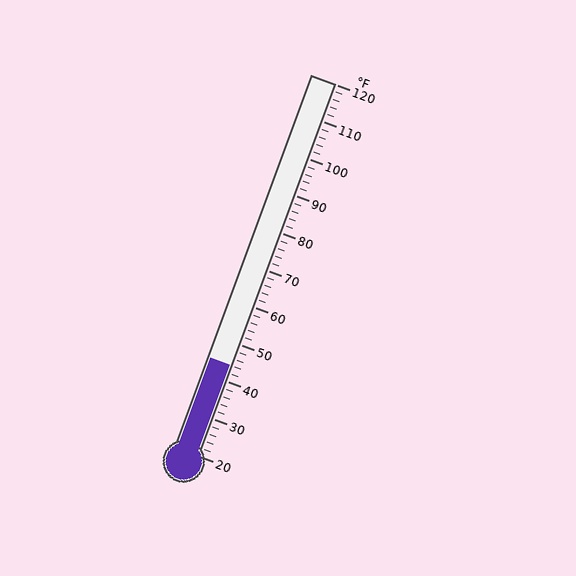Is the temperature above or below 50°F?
The temperature is below 50°F.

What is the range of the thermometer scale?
The thermometer scale ranges from 20°F to 120°F.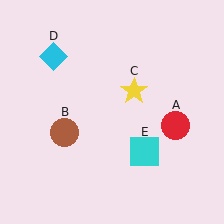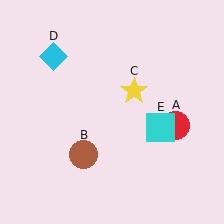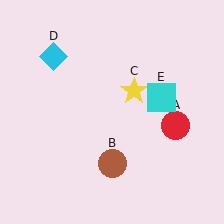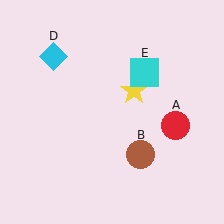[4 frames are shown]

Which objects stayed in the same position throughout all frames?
Red circle (object A) and yellow star (object C) and cyan diamond (object D) remained stationary.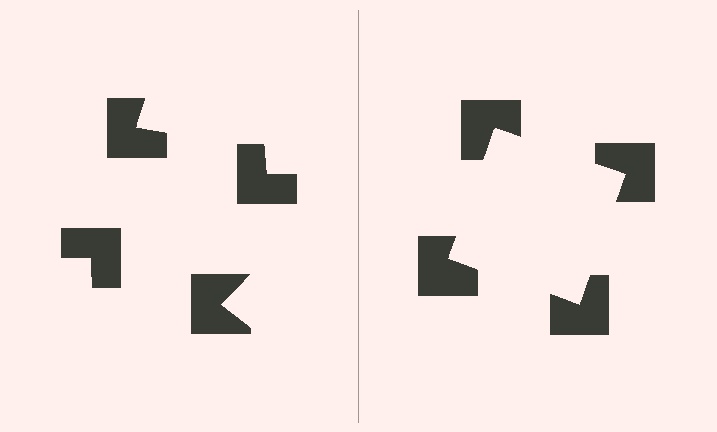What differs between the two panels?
The notched squares are positioned identically on both sides; only the wedge orientations differ. On the right they align to a square; on the left they are misaligned.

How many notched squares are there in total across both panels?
8 — 4 on each side.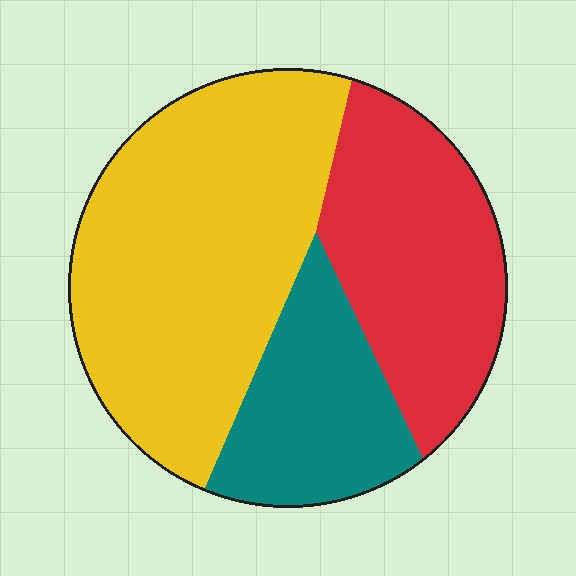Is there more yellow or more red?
Yellow.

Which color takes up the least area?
Teal, at roughly 20%.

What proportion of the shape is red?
Red takes up about one third (1/3) of the shape.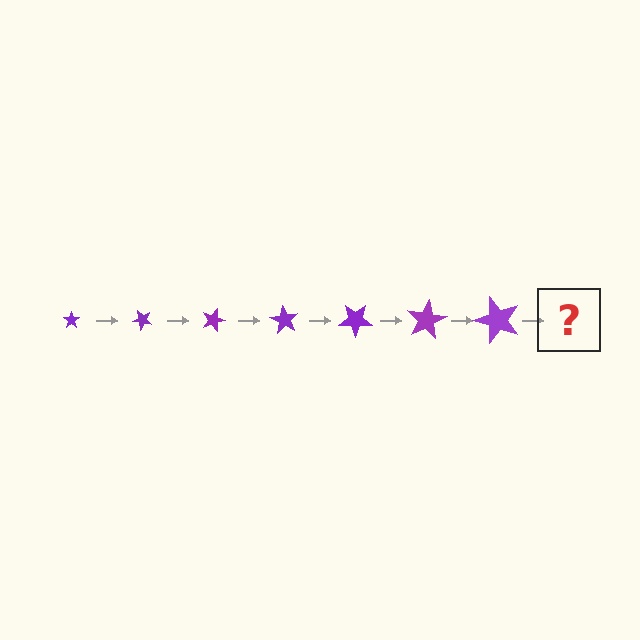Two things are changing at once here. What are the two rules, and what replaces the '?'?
The two rules are that the star grows larger each step and it rotates 45 degrees each step. The '?' should be a star, larger than the previous one and rotated 315 degrees from the start.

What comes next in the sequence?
The next element should be a star, larger than the previous one and rotated 315 degrees from the start.